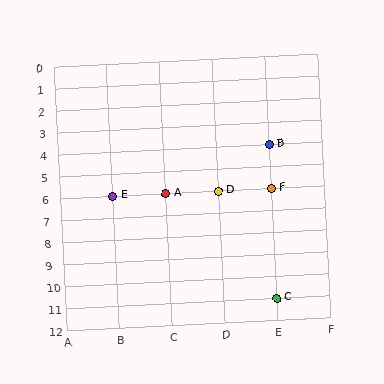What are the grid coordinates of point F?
Point F is at grid coordinates (E, 6).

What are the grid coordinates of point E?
Point E is at grid coordinates (B, 6).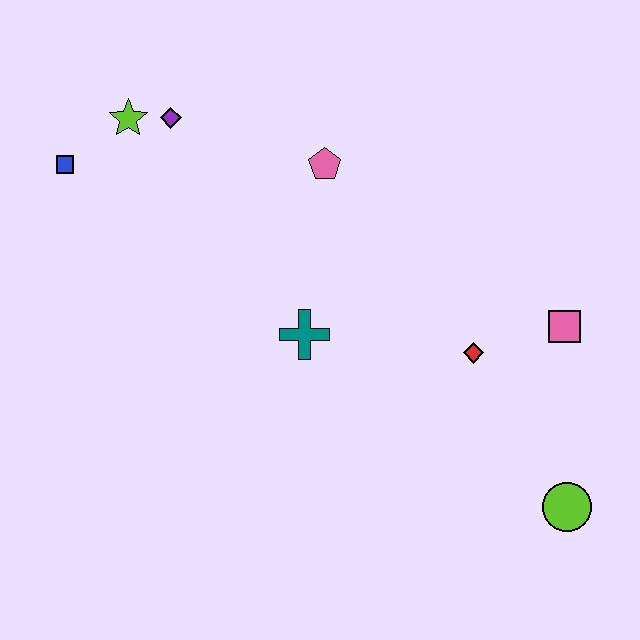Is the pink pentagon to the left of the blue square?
No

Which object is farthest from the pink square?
The blue square is farthest from the pink square.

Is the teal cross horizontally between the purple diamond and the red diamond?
Yes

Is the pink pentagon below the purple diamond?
Yes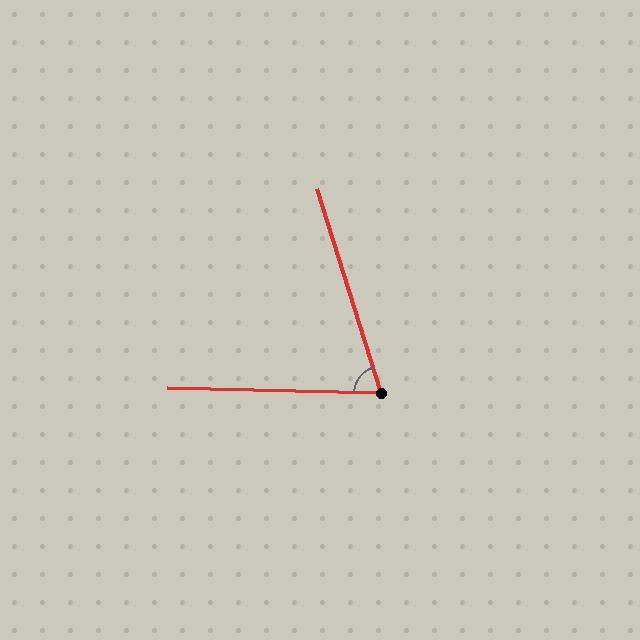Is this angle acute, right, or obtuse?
It is acute.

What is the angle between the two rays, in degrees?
Approximately 71 degrees.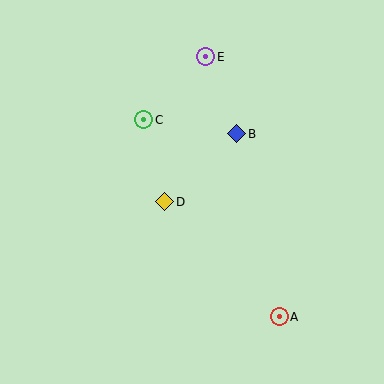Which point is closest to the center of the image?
Point D at (165, 202) is closest to the center.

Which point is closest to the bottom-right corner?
Point A is closest to the bottom-right corner.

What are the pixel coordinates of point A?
Point A is at (279, 317).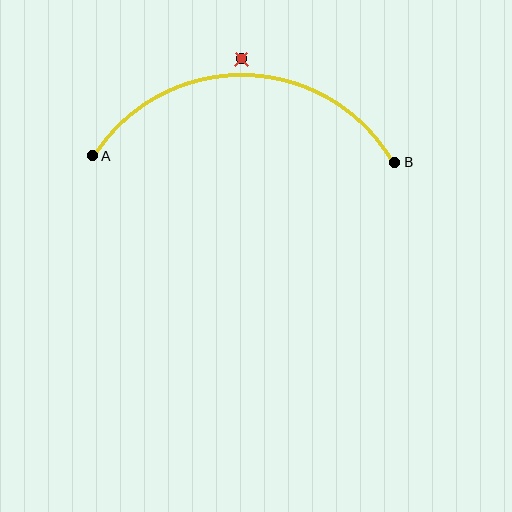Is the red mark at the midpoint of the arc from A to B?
No — the red mark does not lie on the arc at all. It sits slightly outside the curve.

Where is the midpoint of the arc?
The arc midpoint is the point on the curve farthest from the straight line joining A and B. It sits above that line.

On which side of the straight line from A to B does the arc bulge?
The arc bulges above the straight line connecting A and B.